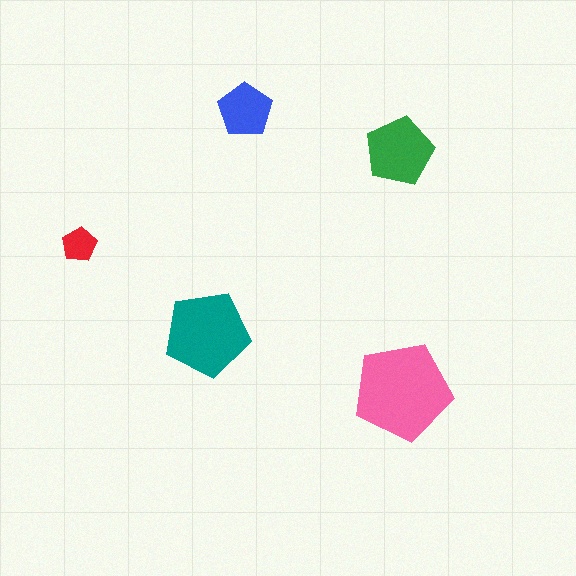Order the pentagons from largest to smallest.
the pink one, the teal one, the green one, the blue one, the red one.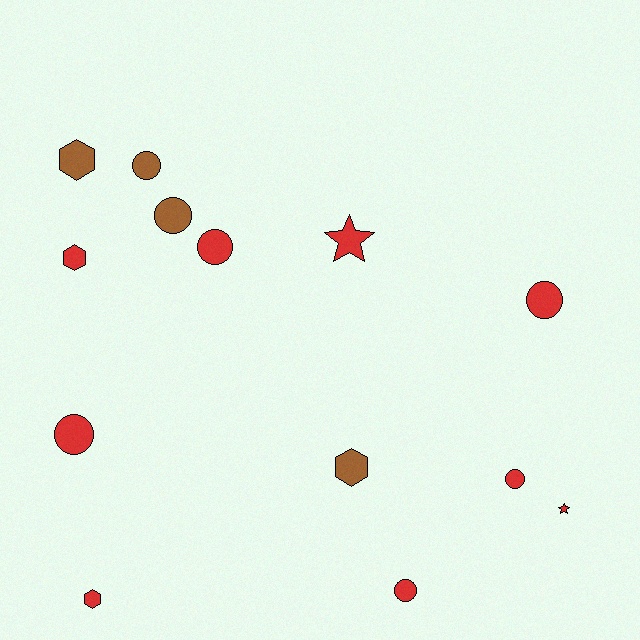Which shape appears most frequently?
Circle, with 7 objects.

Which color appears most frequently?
Red, with 9 objects.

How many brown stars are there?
There are no brown stars.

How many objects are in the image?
There are 13 objects.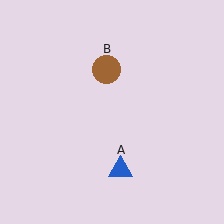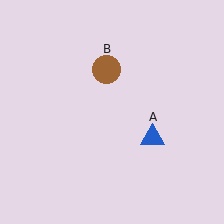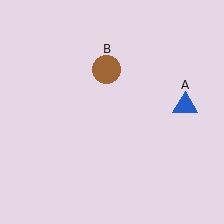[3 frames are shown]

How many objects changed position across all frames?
1 object changed position: blue triangle (object A).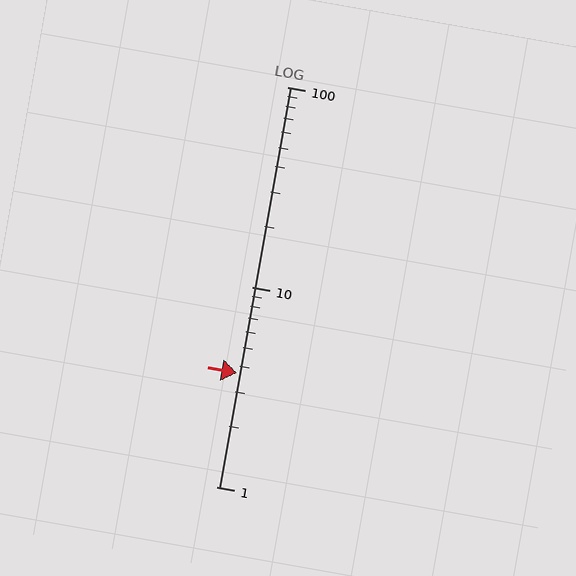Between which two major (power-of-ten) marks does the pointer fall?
The pointer is between 1 and 10.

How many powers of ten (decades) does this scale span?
The scale spans 2 decades, from 1 to 100.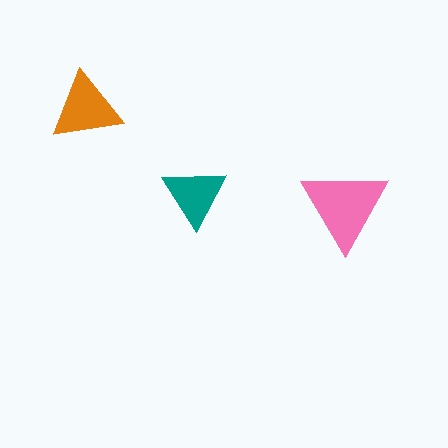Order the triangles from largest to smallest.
the pink one, the orange one, the teal one.